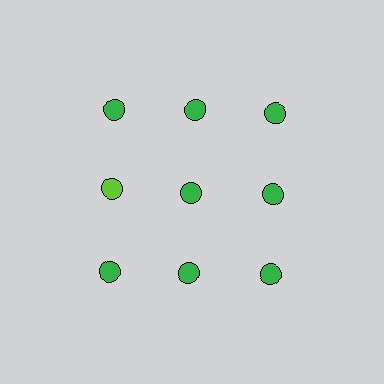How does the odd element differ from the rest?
It has a different color: lime instead of green.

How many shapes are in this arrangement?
There are 9 shapes arranged in a grid pattern.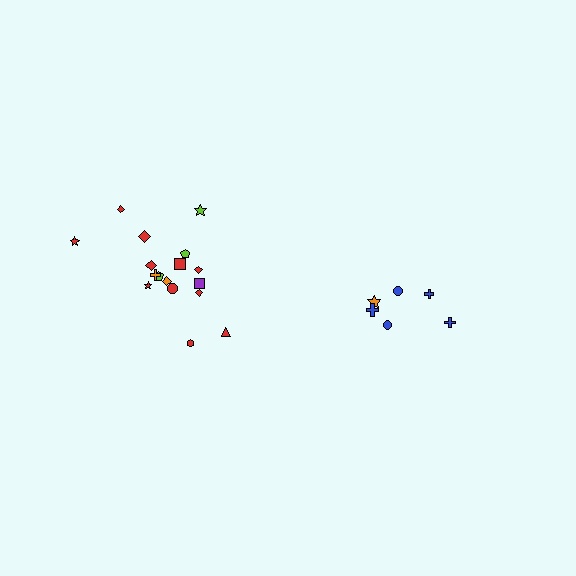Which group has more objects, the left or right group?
The left group.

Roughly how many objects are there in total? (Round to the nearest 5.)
Roughly 25 objects in total.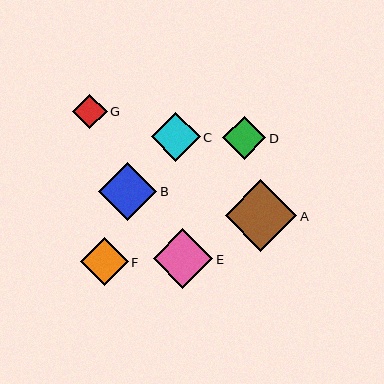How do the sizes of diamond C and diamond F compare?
Diamond C and diamond F are approximately the same size.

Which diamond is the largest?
Diamond A is the largest with a size of approximately 72 pixels.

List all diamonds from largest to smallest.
From largest to smallest: A, E, B, C, F, D, G.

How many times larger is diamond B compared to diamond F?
Diamond B is approximately 1.2 times the size of diamond F.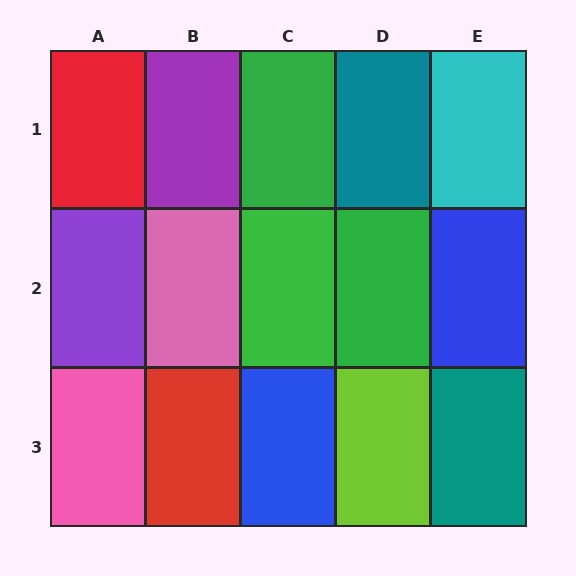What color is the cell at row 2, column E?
Blue.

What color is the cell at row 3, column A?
Pink.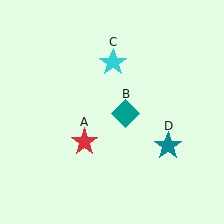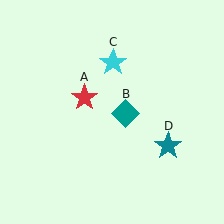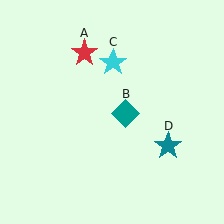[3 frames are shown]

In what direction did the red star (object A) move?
The red star (object A) moved up.